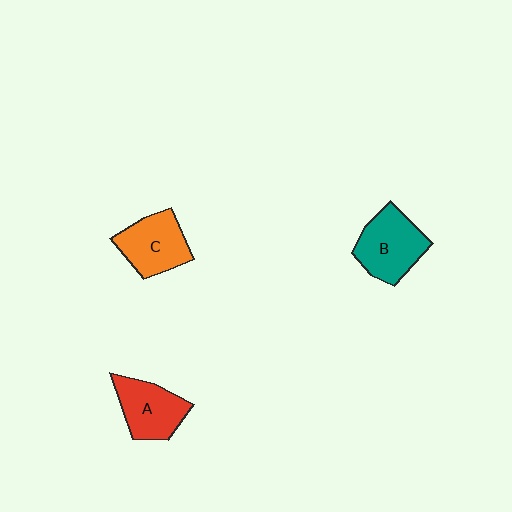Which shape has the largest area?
Shape B (teal).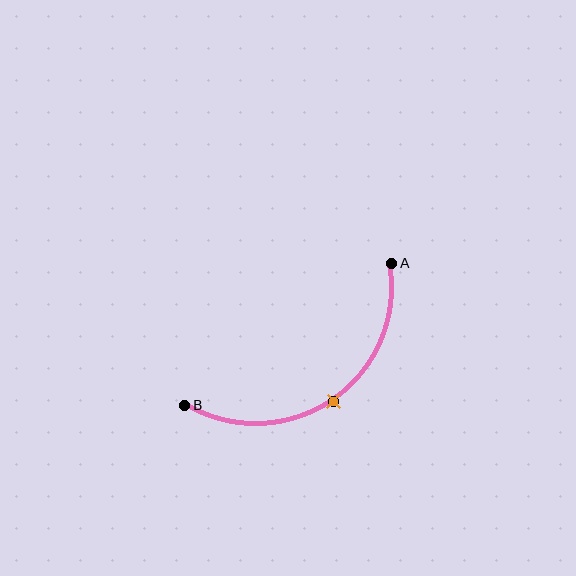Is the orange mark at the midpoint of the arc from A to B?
Yes. The orange mark lies on the arc at equal arc-length from both A and B — it is the arc midpoint.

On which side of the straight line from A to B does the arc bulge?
The arc bulges below and to the right of the straight line connecting A and B.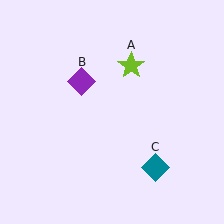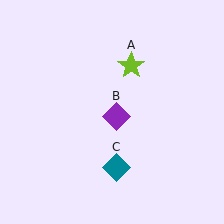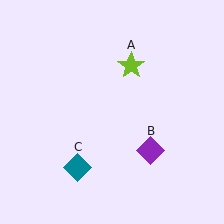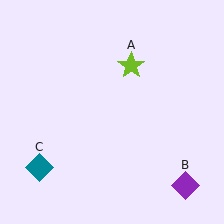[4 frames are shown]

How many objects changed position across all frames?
2 objects changed position: purple diamond (object B), teal diamond (object C).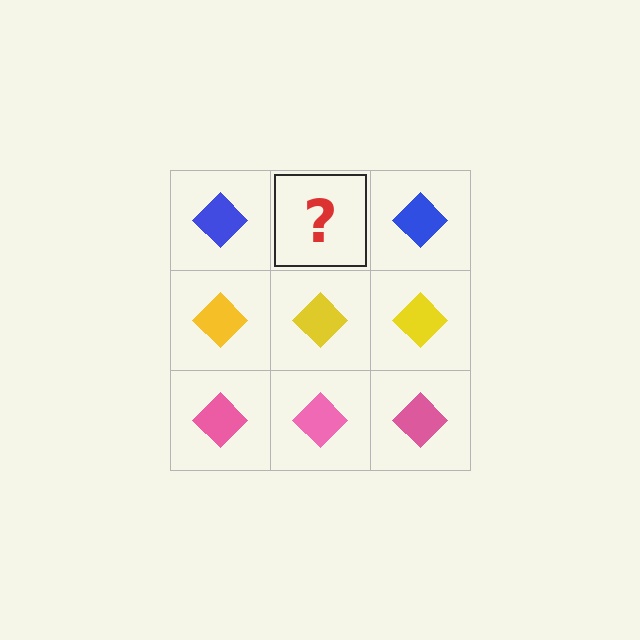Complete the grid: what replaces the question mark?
The question mark should be replaced with a blue diamond.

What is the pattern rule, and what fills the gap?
The rule is that each row has a consistent color. The gap should be filled with a blue diamond.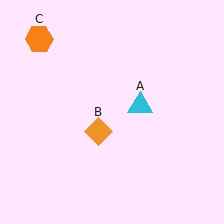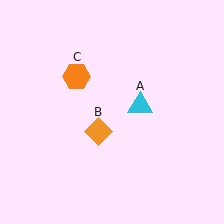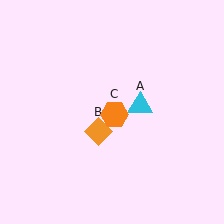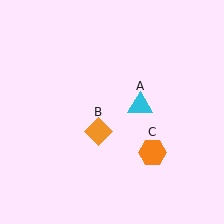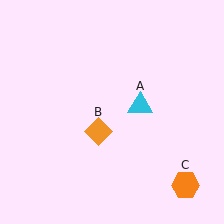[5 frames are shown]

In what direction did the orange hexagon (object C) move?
The orange hexagon (object C) moved down and to the right.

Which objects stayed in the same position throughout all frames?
Cyan triangle (object A) and orange diamond (object B) remained stationary.